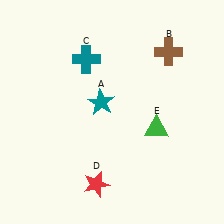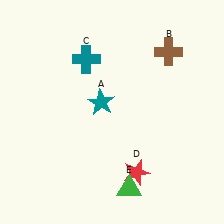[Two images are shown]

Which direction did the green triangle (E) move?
The green triangle (E) moved down.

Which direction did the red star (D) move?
The red star (D) moved right.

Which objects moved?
The objects that moved are: the red star (D), the green triangle (E).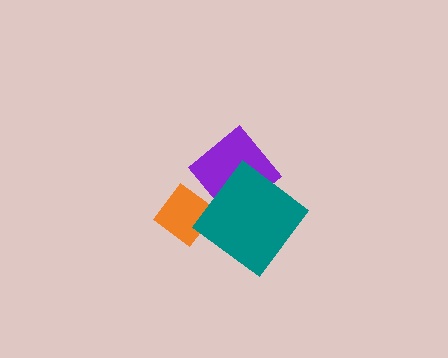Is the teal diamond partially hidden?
No, no other shape covers it.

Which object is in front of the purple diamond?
The teal diamond is in front of the purple diamond.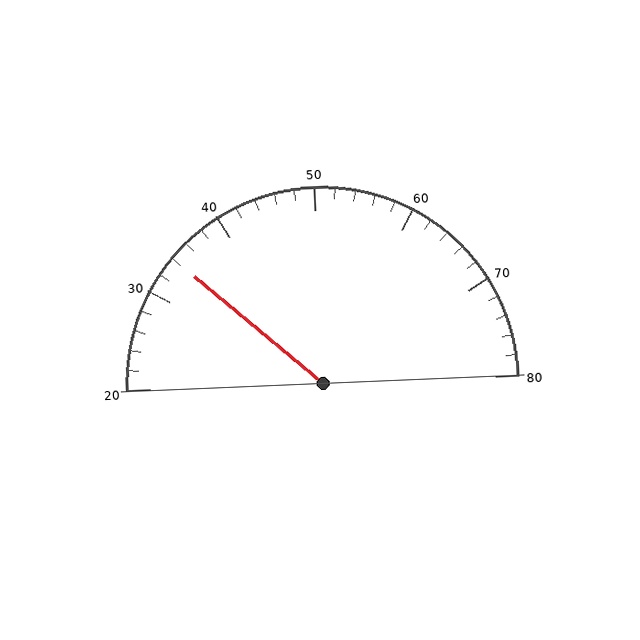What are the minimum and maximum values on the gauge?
The gauge ranges from 20 to 80.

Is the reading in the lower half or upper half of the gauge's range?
The reading is in the lower half of the range (20 to 80).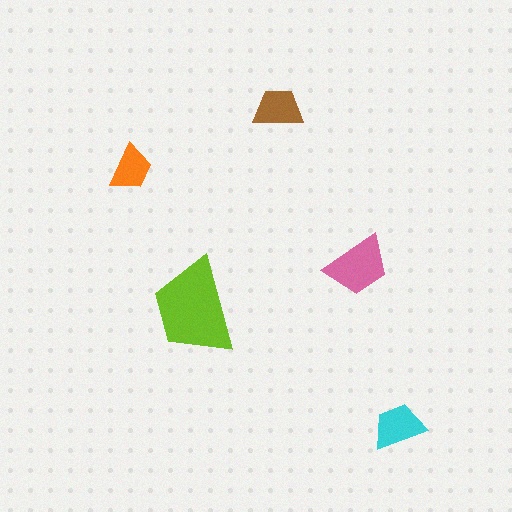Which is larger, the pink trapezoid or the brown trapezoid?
The pink one.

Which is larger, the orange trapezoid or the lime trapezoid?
The lime one.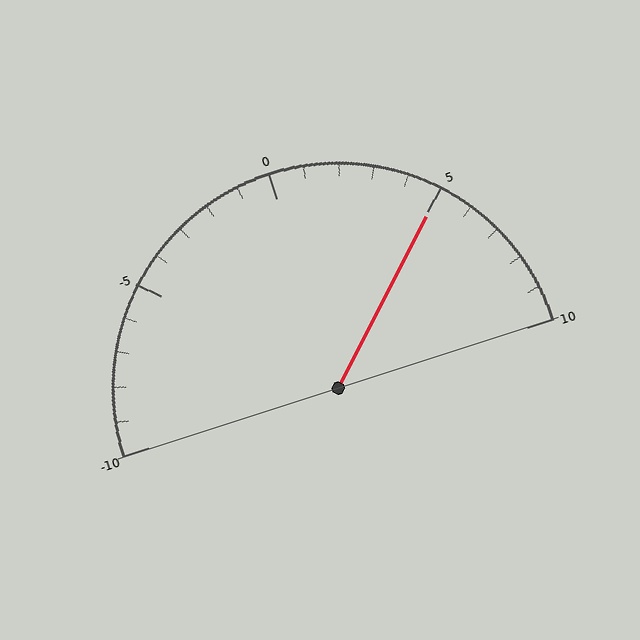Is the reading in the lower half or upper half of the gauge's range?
The reading is in the upper half of the range (-10 to 10).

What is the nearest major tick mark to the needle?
The nearest major tick mark is 5.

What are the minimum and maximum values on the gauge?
The gauge ranges from -10 to 10.